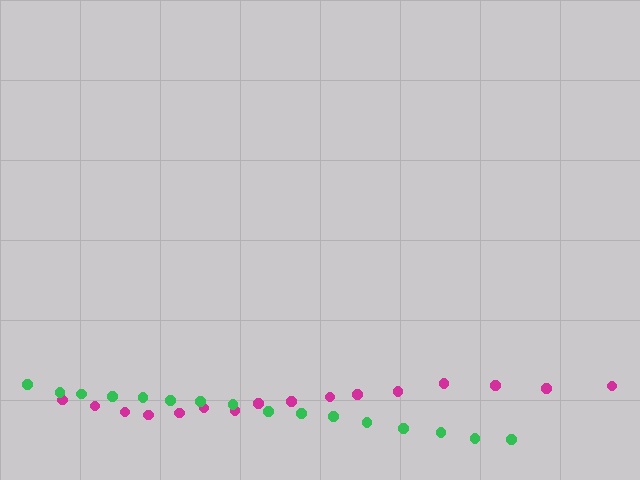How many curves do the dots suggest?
There are 2 distinct paths.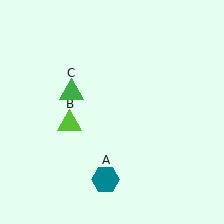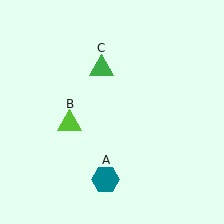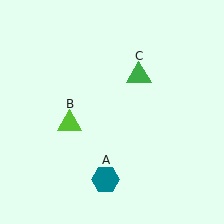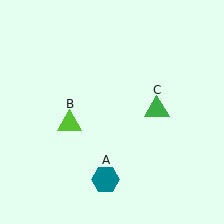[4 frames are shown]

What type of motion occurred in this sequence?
The green triangle (object C) rotated clockwise around the center of the scene.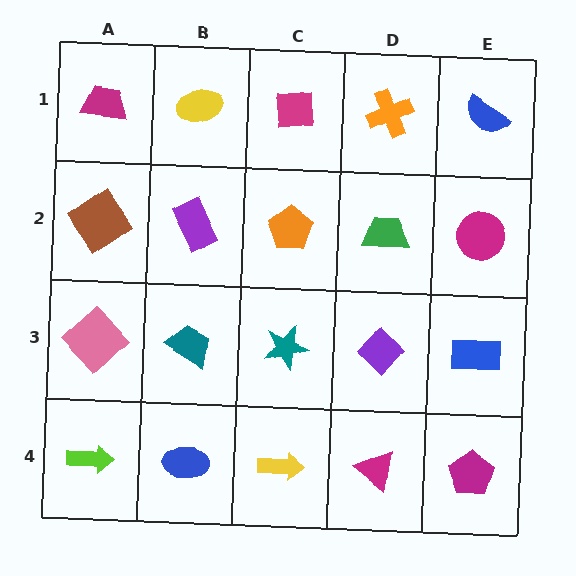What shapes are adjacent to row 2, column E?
A blue semicircle (row 1, column E), a blue rectangle (row 3, column E), a green trapezoid (row 2, column D).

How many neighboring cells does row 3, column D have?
4.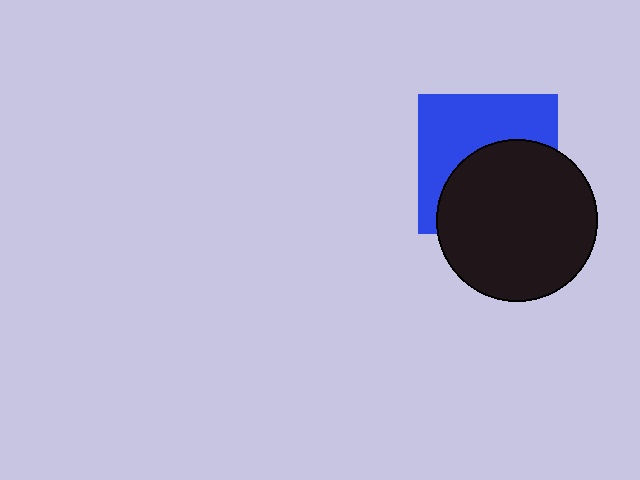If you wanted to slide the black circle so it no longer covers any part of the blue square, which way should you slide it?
Slide it down — that is the most direct way to separate the two shapes.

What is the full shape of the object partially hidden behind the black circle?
The partially hidden object is a blue square.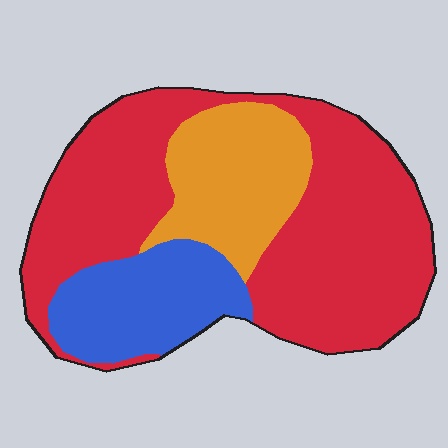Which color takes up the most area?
Red, at roughly 60%.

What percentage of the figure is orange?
Orange takes up about one fifth (1/5) of the figure.